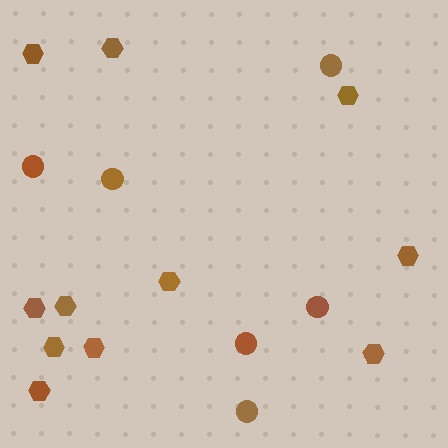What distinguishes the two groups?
There are 2 groups: one group of circles (6) and one group of hexagons (11).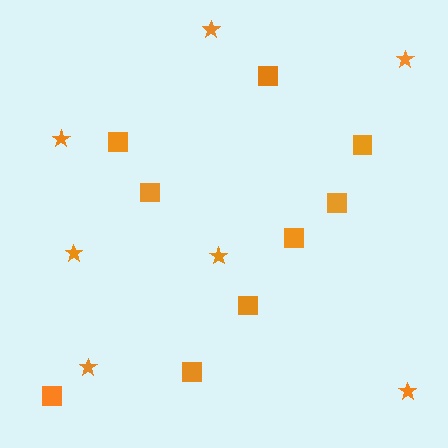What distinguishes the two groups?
There are 2 groups: one group of squares (9) and one group of stars (7).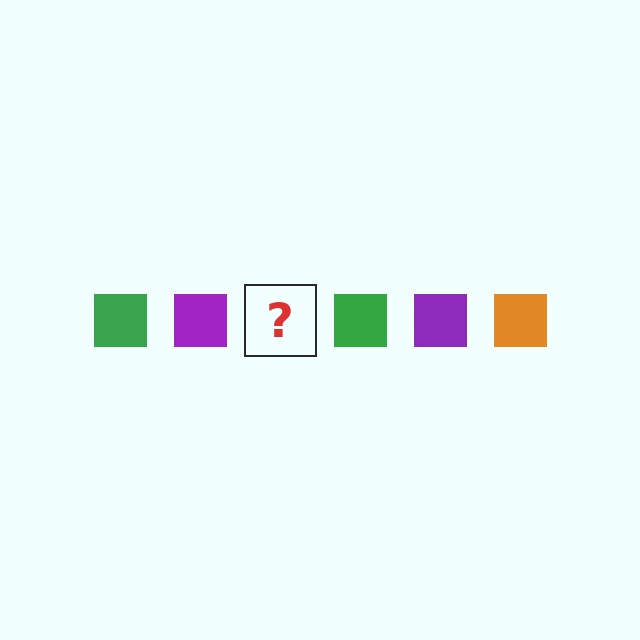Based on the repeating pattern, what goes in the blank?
The blank should be an orange square.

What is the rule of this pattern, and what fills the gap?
The rule is that the pattern cycles through green, purple, orange squares. The gap should be filled with an orange square.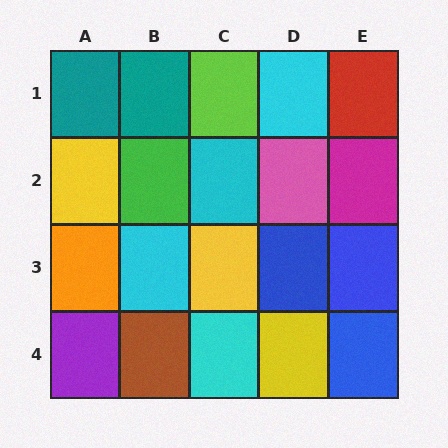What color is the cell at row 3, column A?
Orange.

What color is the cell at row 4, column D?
Yellow.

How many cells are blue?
3 cells are blue.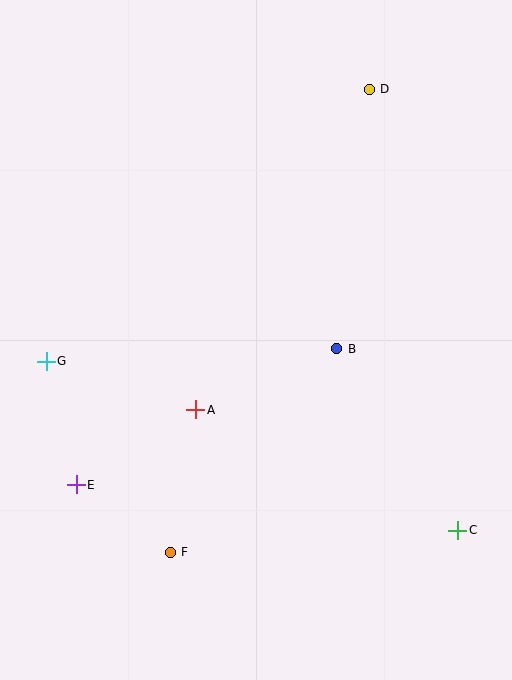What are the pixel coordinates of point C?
Point C is at (458, 530).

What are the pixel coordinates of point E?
Point E is at (76, 485).